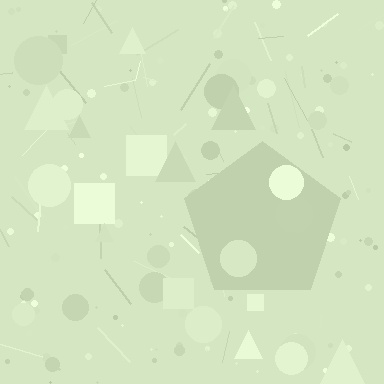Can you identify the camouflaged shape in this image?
The camouflaged shape is a pentagon.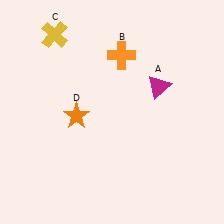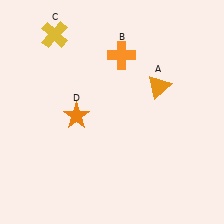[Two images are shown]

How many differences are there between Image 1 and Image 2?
There is 1 difference between the two images.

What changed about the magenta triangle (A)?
In Image 1, A is magenta. In Image 2, it changed to orange.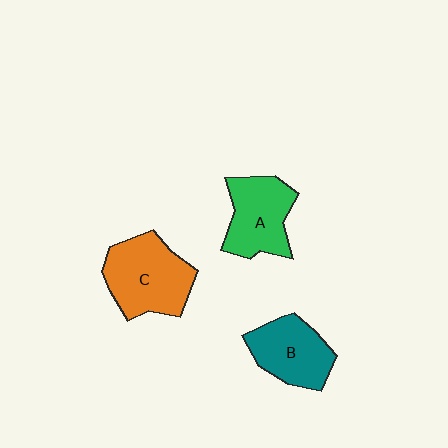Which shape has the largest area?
Shape C (orange).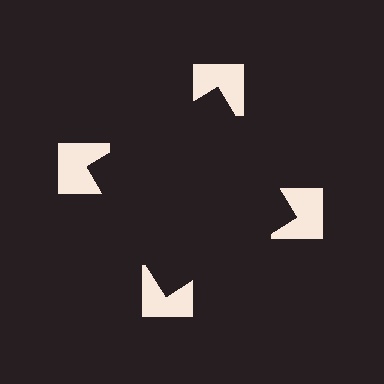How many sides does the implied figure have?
4 sides.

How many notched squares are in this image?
There are 4 — one at each vertex of the illusory square.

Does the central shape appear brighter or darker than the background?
It typically appears slightly darker than the background, even though no actual brightness change is drawn.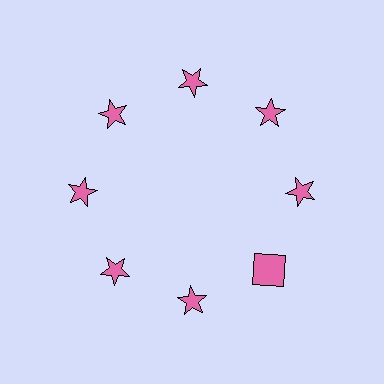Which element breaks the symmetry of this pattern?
The pink square at roughly the 4 o'clock position breaks the symmetry. All other shapes are pink stars.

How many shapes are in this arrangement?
There are 8 shapes arranged in a ring pattern.